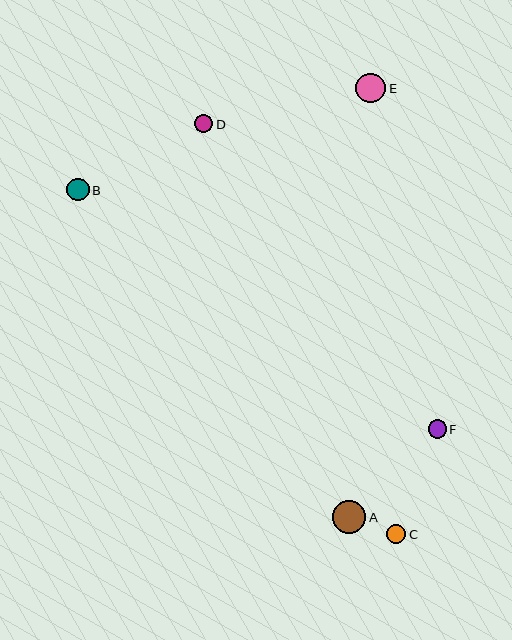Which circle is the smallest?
Circle F is the smallest with a size of approximately 18 pixels.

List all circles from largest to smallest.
From largest to smallest: A, E, B, C, D, F.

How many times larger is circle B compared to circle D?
Circle B is approximately 1.2 times the size of circle D.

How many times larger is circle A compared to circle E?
Circle A is approximately 1.1 times the size of circle E.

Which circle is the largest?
Circle A is the largest with a size of approximately 33 pixels.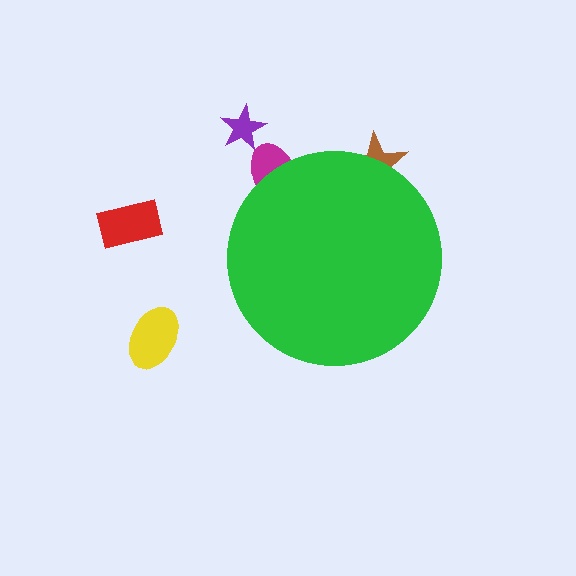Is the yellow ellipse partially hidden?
No, the yellow ellipse is fully visible.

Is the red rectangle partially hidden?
No, the red rectangle is fully visible.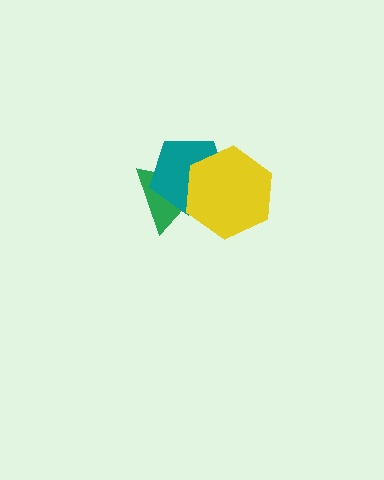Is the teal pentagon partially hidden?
Yes, it is partially covered by another shape.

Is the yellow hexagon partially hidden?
No, no other shape covers it.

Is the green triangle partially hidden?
Yes, it is partially covered by another shape.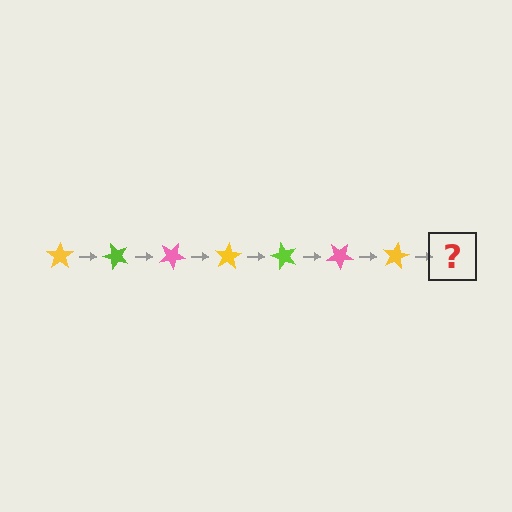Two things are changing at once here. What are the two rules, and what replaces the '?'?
The two rules are that it rotates 50 degrees each step and the color cycles through yellow, lime, and pink. The '?' should be a lime star, rotated 350 degrees from the start.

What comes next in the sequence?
The next element should be a lime star, rotated 350 degrees from the start.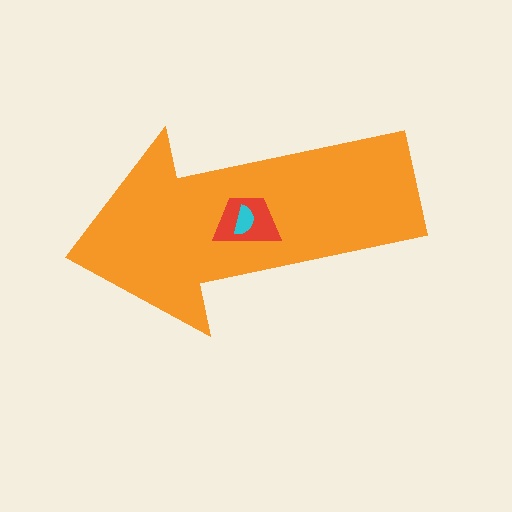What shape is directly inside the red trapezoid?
The cyan semicircle.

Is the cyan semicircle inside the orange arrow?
Yes.